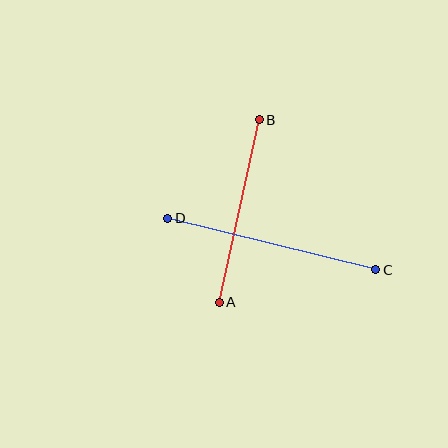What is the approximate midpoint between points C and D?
The midpoint is at approximately (272, 244) pixels.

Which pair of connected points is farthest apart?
Points C and D are farthest apart.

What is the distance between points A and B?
The distance is approximately 187 pixels.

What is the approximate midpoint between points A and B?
The midpoint is at approximately (239, 211) pixels.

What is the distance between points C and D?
The distance is approximately 214 pixels.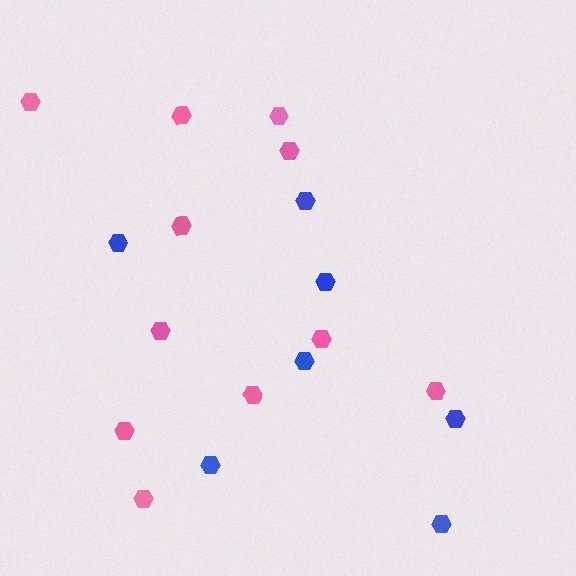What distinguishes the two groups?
There are 2 groups: one group of pink hexagons (11) and one group of blue hexagons (7).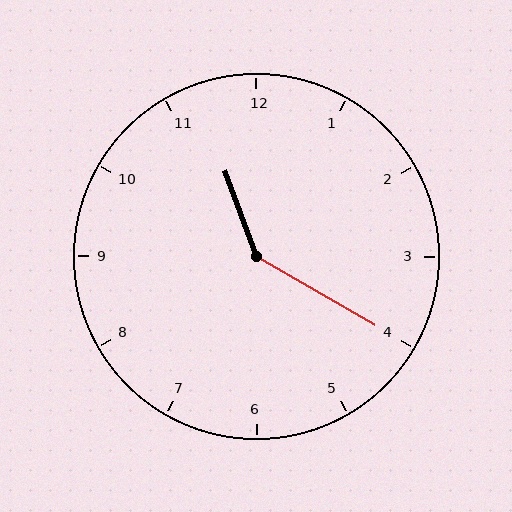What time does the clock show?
11:20.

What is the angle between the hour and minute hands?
Approximately 140 degrees.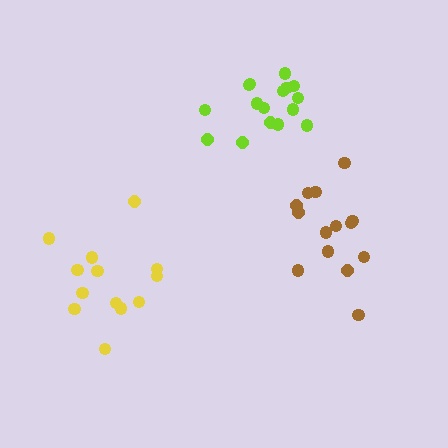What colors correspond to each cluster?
The clusters are colored: lime, brown, yellow.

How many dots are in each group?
Group 1: 16 dots, Group 2: 14 dots, Group 3: 13 dots (43 total).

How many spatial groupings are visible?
There are 3 spatial groupings.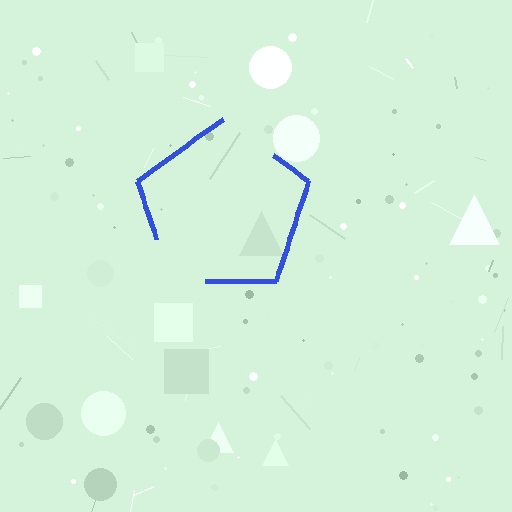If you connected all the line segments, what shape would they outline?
They would outline a pentagon.